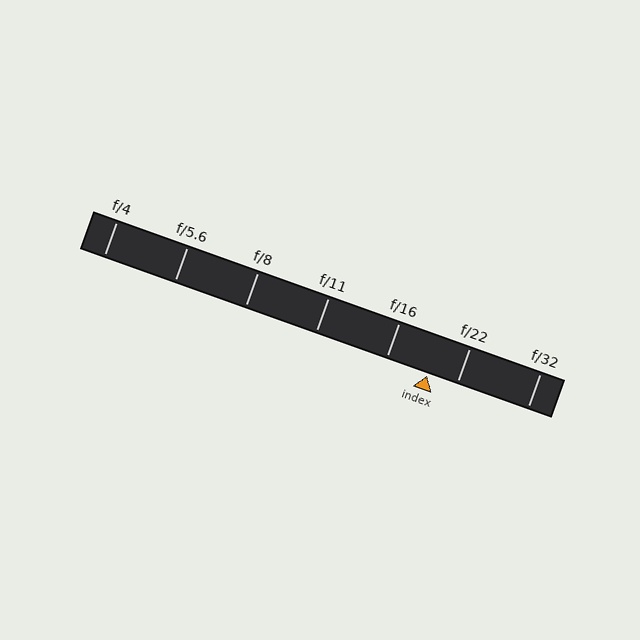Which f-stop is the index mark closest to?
The index mark is closest to f/22.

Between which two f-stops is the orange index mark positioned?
The index mark is between f/16 and f/22.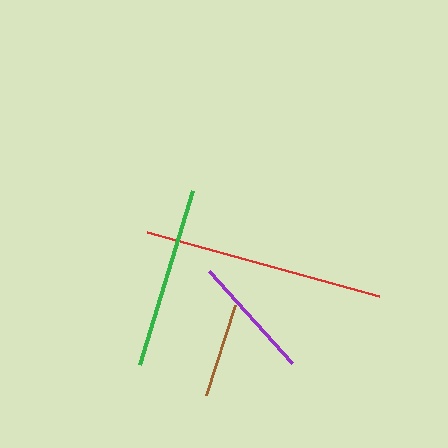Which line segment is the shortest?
The brown line is the shortest at approximately 95 pixels.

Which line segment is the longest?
The red line is the longest at approximately 241 pixels.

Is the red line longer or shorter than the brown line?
The red line is longer than the brown line.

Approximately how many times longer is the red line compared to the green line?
The red line is approximately 1.3 times the length of the green line.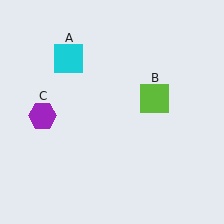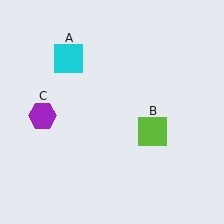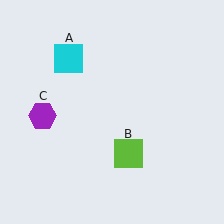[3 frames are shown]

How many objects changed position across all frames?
1 object changed position: lime square (object B).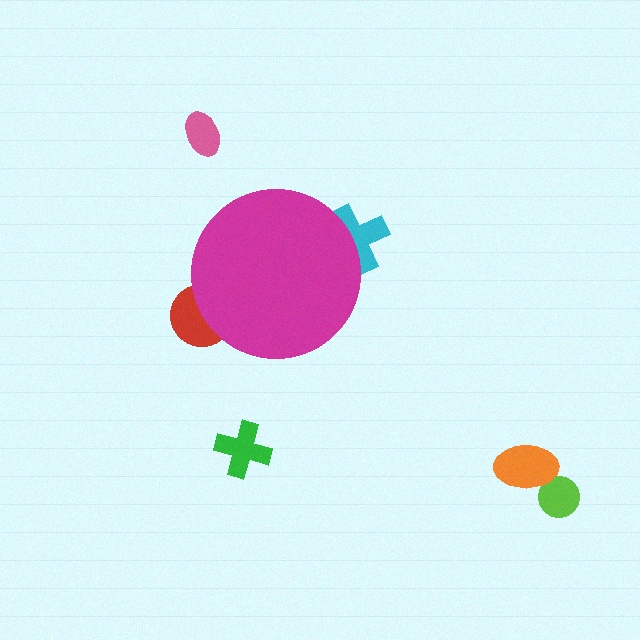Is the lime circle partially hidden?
No, the lime circle is fully visible.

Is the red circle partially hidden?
Yes, the red circle is partially hidden behind the magenta circle.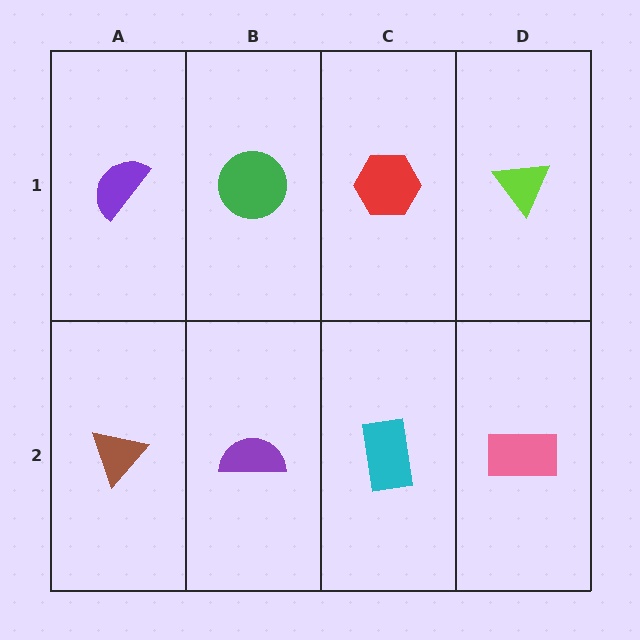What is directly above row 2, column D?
A lime triangle.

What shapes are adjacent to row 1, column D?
A pink rectangle (row 2, column D), a red hexagon (row 1, column C).